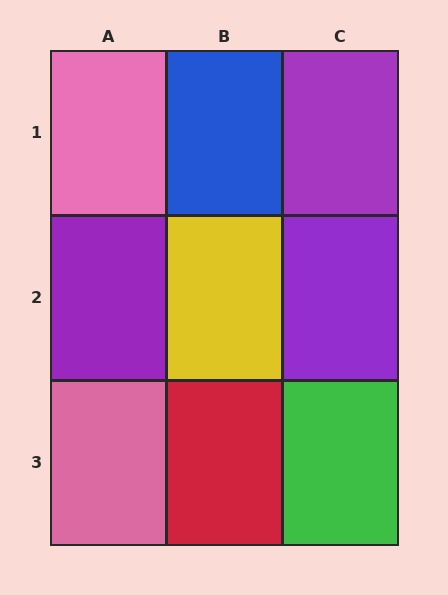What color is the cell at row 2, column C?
Purple.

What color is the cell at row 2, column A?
Purple.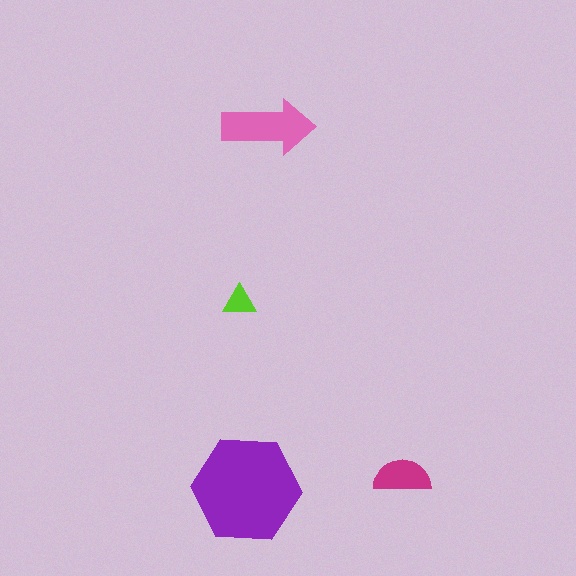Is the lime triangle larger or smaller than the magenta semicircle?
Smaller.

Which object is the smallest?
The lime triangle.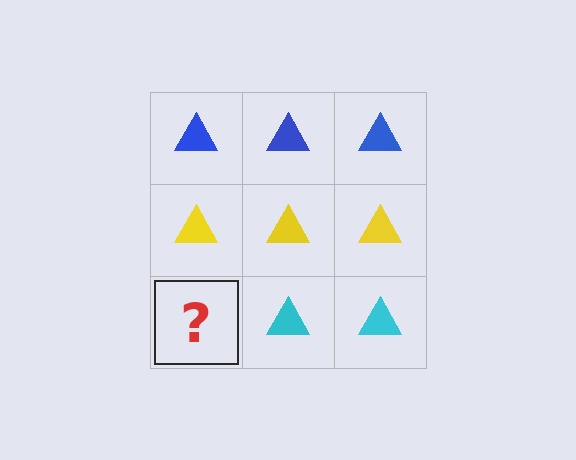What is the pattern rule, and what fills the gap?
The rule is that each row has a consistent color. The gap should be filled with a cyan triangle.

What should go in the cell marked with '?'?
The missing cell should contain a cyan triangle.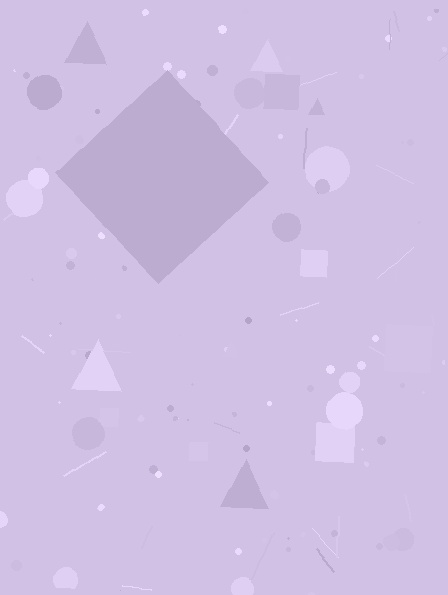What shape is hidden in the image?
A diamond is hidden in the image.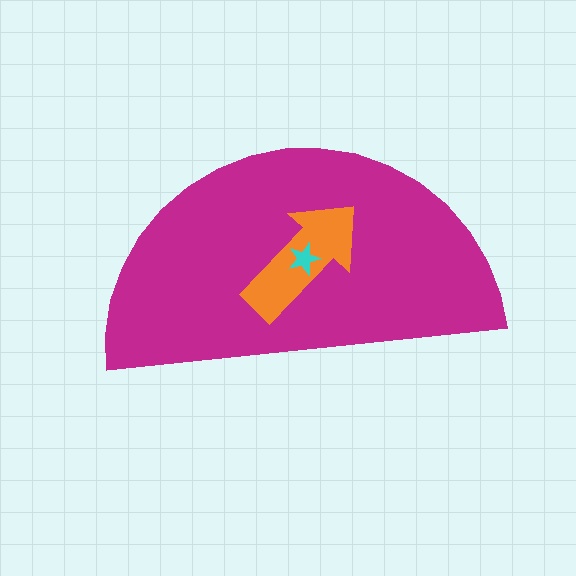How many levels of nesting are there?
3.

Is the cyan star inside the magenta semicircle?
Yes.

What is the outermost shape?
The magenta semicircle.